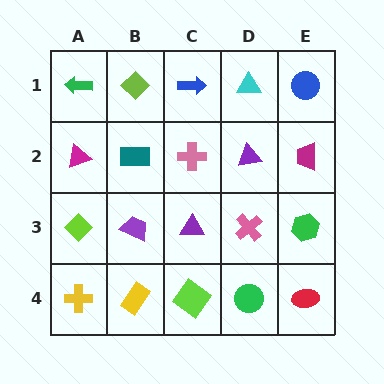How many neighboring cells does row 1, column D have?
3.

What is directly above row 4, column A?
A lime diamond.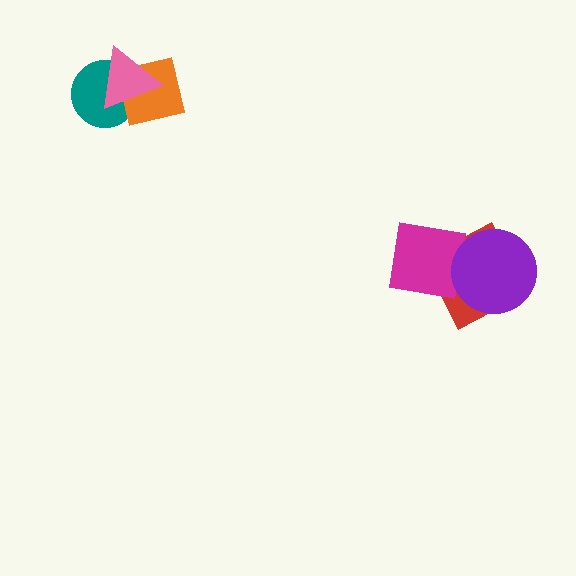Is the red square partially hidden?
Yes, it is partially covered by another shape.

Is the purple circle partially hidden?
No, no other shape covers it.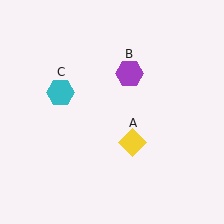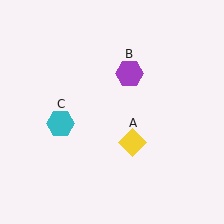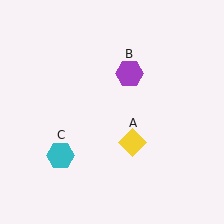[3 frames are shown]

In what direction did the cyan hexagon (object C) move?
The cyan hexagon (object C) moved down.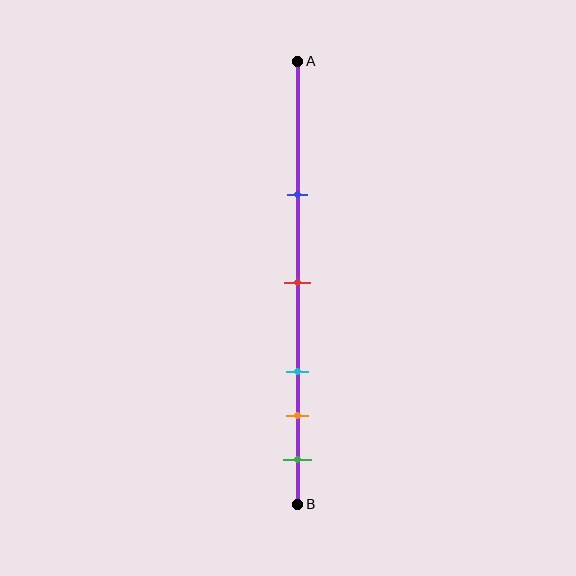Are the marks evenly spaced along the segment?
No, the marks are not evenly spaced.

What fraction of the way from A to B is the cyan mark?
The cyan mark is approximately 70% (0.7) of the way from A to B.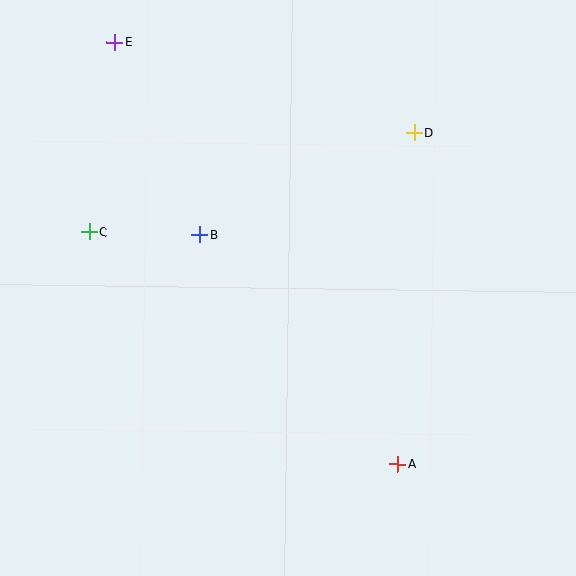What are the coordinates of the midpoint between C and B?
The midpoint between C and B is at (144, 233).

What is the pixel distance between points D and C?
The distance between D and C is 340 pixels.